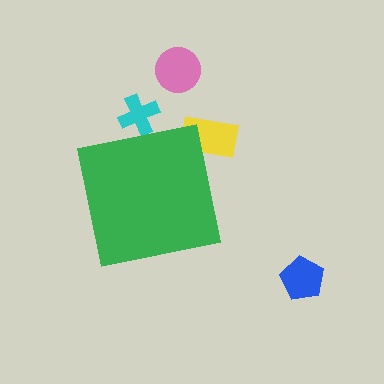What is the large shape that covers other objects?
A green square.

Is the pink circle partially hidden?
No, the pink circle is fully visible.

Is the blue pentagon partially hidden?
No, the blue pentagon is fully visible.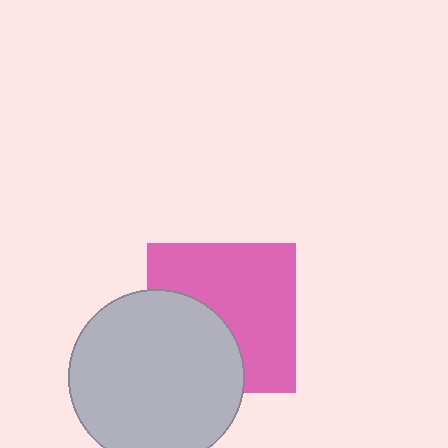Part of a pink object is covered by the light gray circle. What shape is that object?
It is a square.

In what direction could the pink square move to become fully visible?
The pink square could move toward the upper-right. That would shift it out from behind the light gray circle entirely.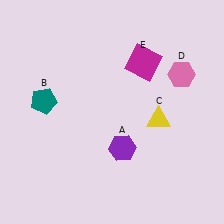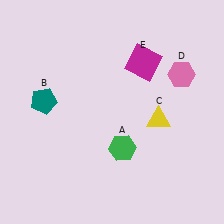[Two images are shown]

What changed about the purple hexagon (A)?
In Image 1, A is purple. In Image 2, it changed to green.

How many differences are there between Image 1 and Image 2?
There is 1 difference between the two images.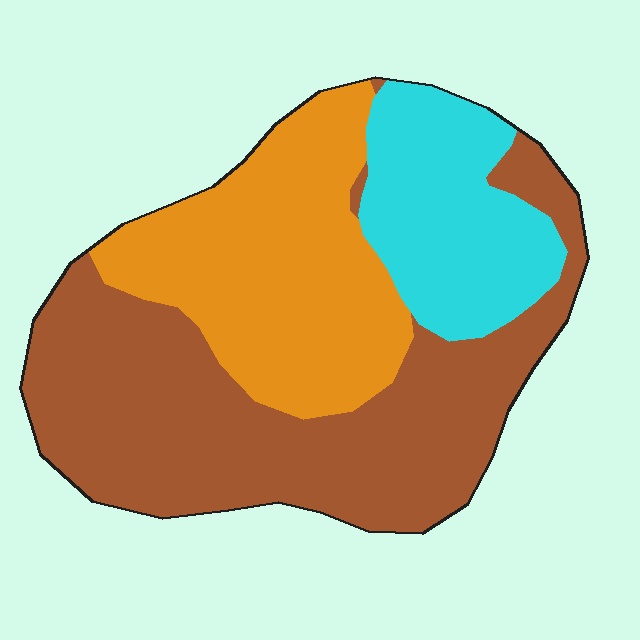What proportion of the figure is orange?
Orange takes up between a sixth and a third of the figure.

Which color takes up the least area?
Cyan, at roughly 20%.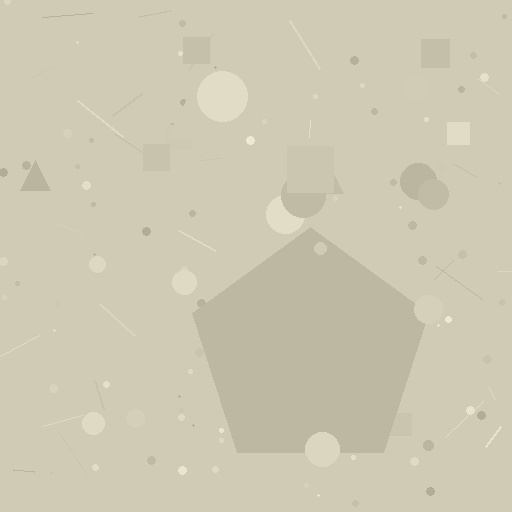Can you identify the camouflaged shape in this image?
The camouflaged shape is a pentagon.